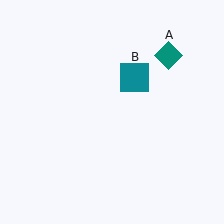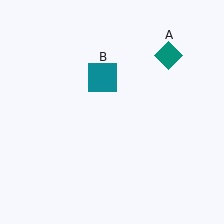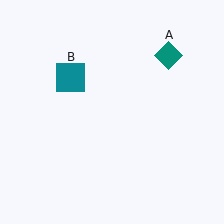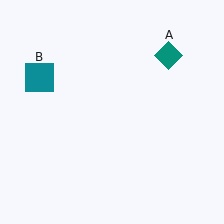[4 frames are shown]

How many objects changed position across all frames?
1 object changed position: teal square (object B).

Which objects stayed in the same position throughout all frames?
Teal diamond (object A) remained stationary.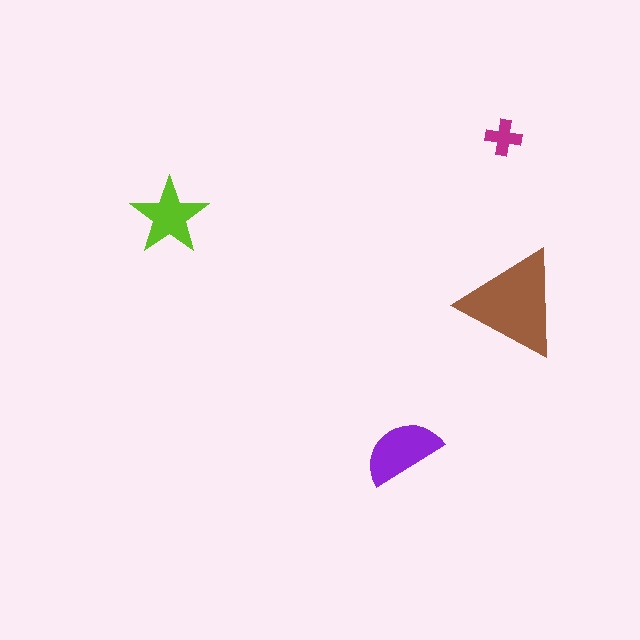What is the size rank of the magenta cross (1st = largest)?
4th.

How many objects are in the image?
There are 4 objects in the image.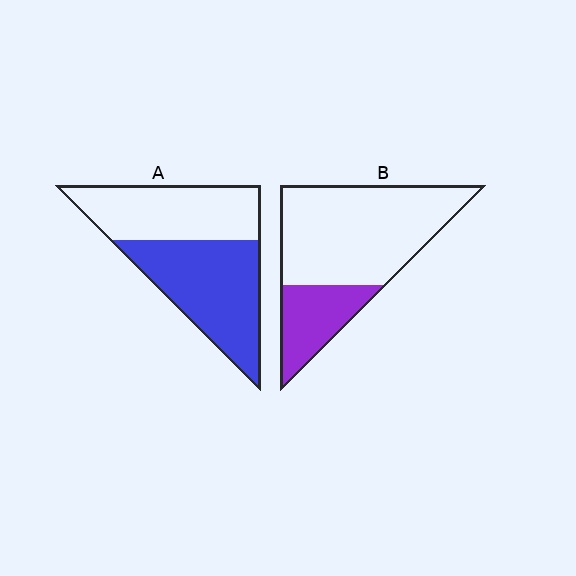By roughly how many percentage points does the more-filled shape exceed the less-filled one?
By roughly 25 percentage points (A over B).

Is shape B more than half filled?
No.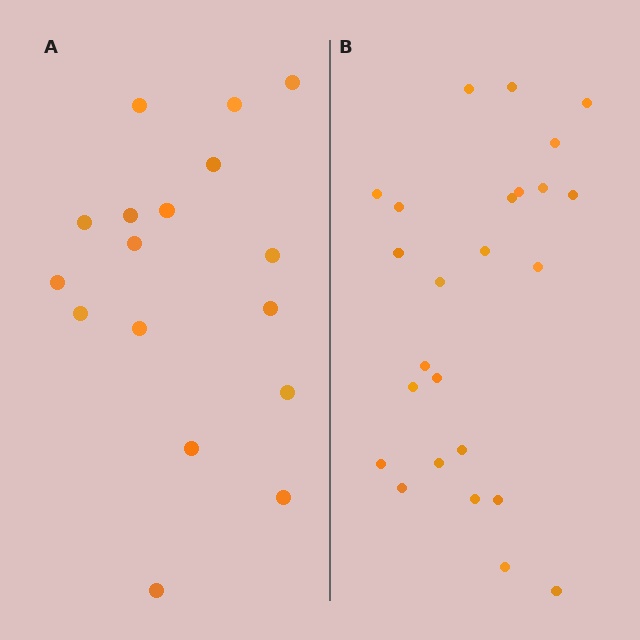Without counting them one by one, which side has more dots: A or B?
Region B (the right region) has more dots.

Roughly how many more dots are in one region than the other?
Region B has roughly 8 or so more dots than region A.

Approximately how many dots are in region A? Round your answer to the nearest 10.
About 20 dots. (The exact count is 17, which rounds to 20.)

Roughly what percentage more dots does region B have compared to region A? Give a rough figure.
About 45% more.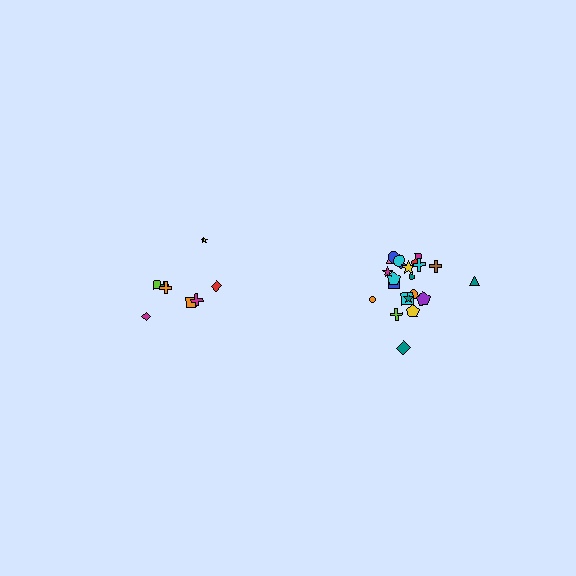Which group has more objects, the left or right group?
The right group.